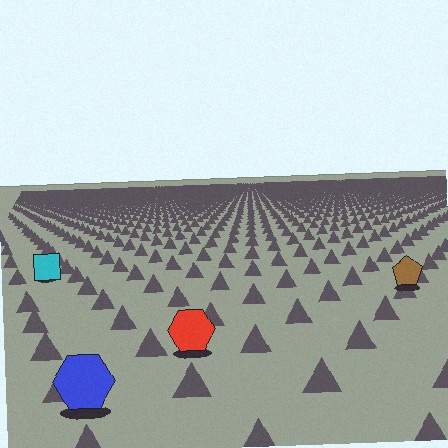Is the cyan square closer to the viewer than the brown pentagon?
No. The brown pentagon is closer — you can tell from the texture gradient: the ground texture is coarser near it.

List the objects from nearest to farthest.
From nearest to farthest: the blue hexagon, the red hexagon, the brown pentagon, the cyan square.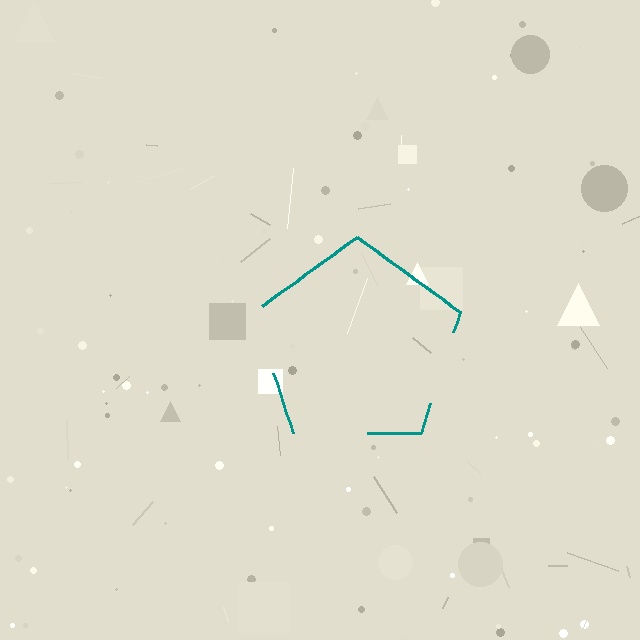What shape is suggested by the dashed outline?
The dashed outline suggests a pentagon.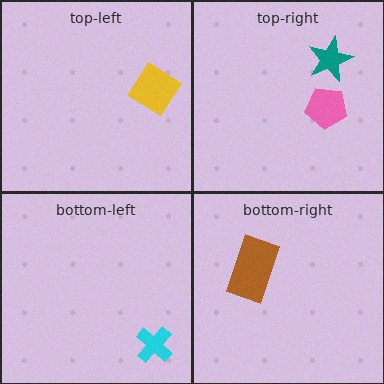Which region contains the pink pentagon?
The top-right region.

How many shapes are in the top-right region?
2.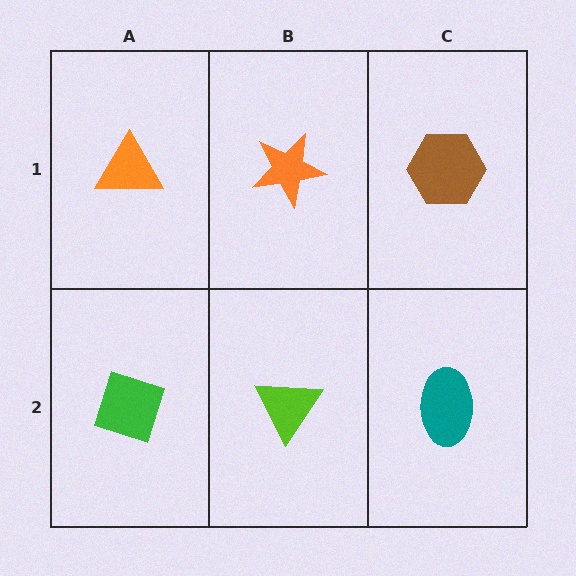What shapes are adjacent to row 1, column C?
A teal ellipse (row 2, column C), an orange star (row 1, column B).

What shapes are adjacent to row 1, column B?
A lime triangle (row 2, column B), an orange triangle (row 1, column A), a brown hexagon (row 1, column C).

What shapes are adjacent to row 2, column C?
A brown hexagon (row 1, column C), a lime triangle (row 2, column B).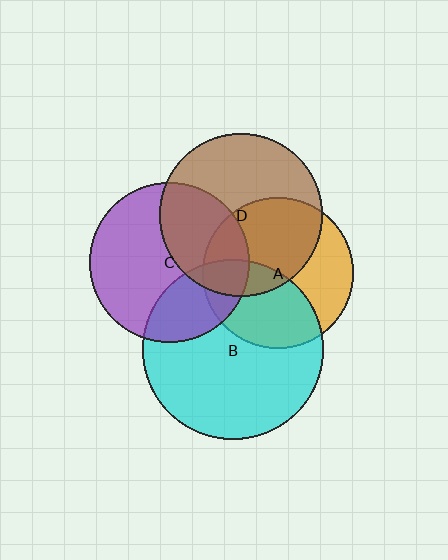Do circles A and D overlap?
Yes.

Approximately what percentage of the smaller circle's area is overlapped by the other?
Approximately 50%.